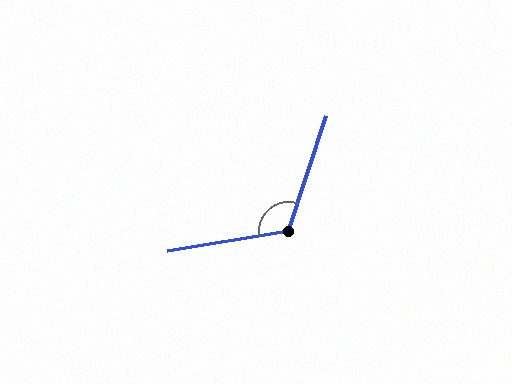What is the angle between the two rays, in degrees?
Approximately 118 degrees.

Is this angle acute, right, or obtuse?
It is obtuse.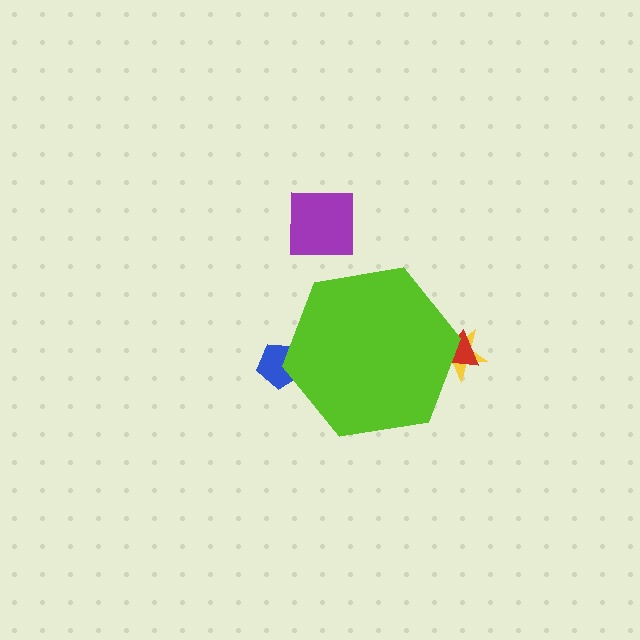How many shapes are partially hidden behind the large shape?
3 shapes are partially hidden.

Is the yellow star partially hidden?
Yes, the yellow star is partially hidden behind the lime hexagon.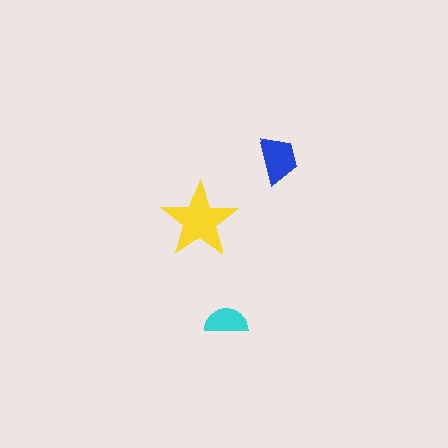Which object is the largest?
The yellow star.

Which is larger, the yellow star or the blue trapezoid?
The yellow star.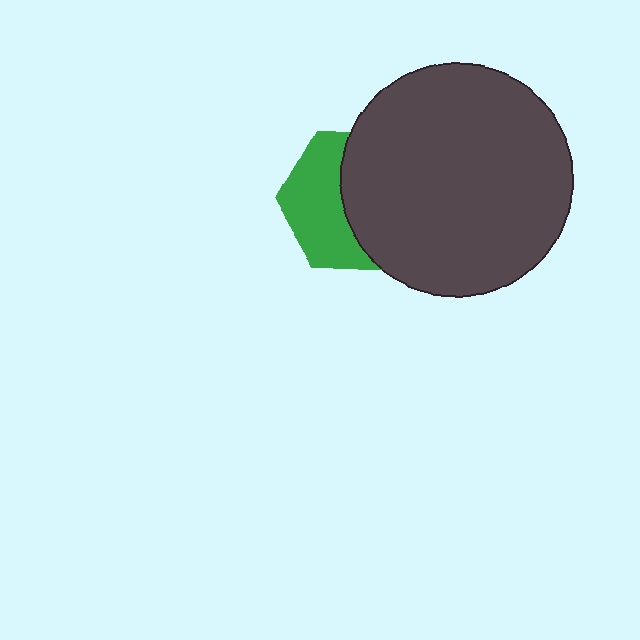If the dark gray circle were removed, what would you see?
You would see the complete green hexagon.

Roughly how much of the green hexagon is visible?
About half of it is visible (roughly 46%).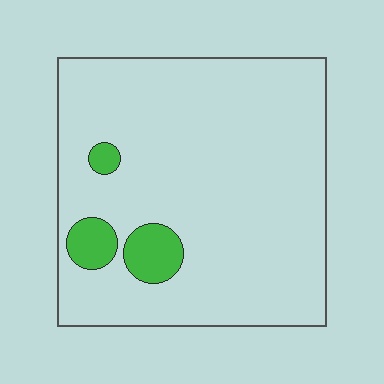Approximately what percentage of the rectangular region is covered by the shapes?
Approximately 10%.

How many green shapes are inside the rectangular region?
3.